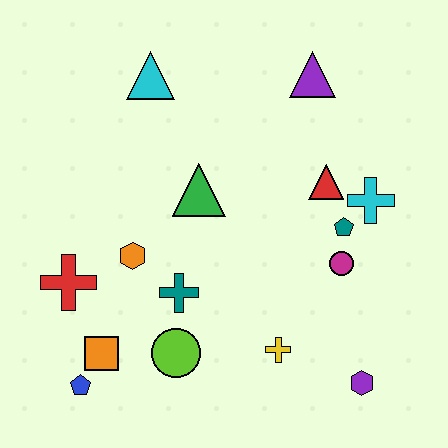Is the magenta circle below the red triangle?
Yes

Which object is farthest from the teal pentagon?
The blue pentagon is farthest from the teal pentagon.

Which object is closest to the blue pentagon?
The orange square is closest to the blue pentagon.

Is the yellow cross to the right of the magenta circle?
No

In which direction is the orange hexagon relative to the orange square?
The orange hexagon is above the orange square.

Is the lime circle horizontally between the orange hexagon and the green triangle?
Yes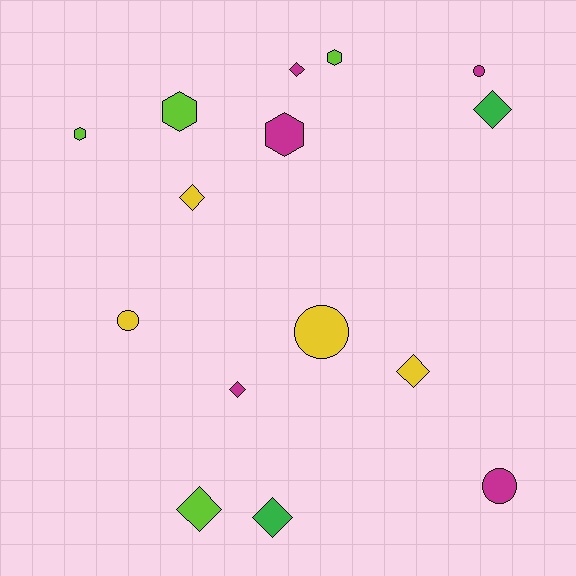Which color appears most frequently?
Magenta, with 5 objects.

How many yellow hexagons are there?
There are no yellow hexagons.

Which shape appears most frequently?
Diamond, with 7 objects.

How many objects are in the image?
There are 15 objects.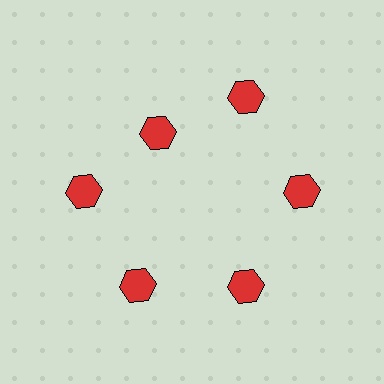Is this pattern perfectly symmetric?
No. The 6 red hexagons are arranged in a ring, but one element near the 11 o'clock position is pulled inward toward the center, breaking the 6-fold rotational symmetry.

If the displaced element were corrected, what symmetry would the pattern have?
It would have 6-fold rotational symmetry — the pattern would map onto itself every 60 degrees.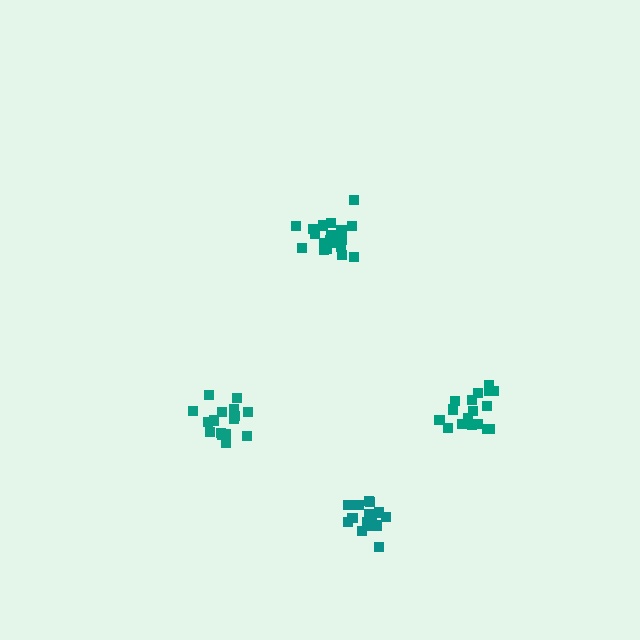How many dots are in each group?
Group 1: 16 dots, Group 2: 15 dots, Group 3: 17 dots, Group 4: 20 dots (68 total).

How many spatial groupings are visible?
There are 4 spatial groupings.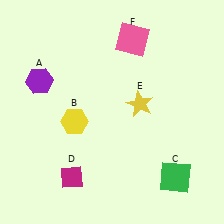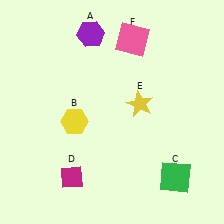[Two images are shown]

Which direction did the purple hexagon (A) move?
The purple hexagon (A) moved right.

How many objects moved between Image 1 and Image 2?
1 object moved between the two images.